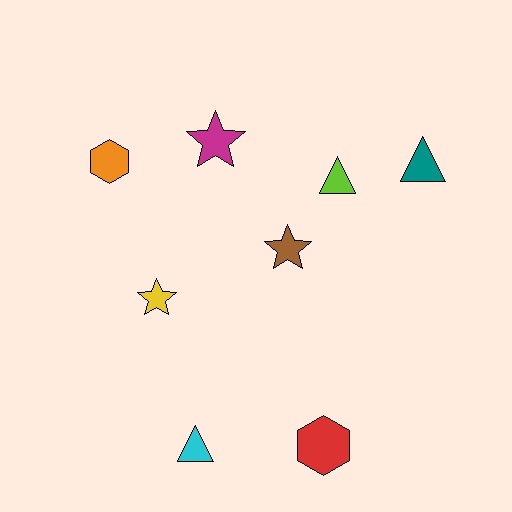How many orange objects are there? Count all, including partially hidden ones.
There is 1 orange object.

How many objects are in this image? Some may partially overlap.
There are 8 objects.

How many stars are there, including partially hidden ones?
There are 3 stars.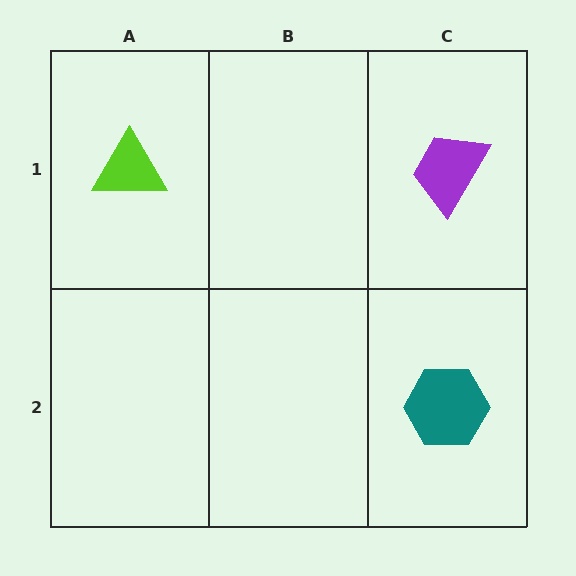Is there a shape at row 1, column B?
No, that cell is empty.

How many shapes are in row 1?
2 shapes.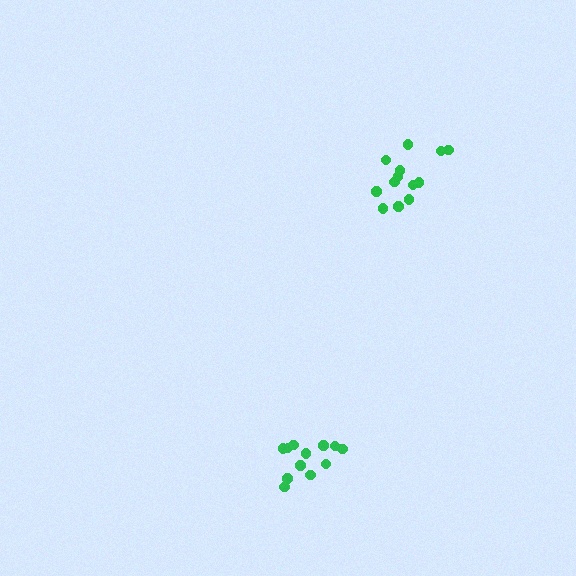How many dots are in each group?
Group 1: 13 dots, Group 2: 12 dots (25 total).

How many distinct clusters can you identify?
There are 2 distinct clusters.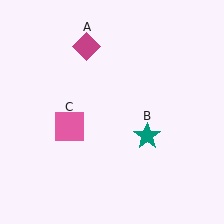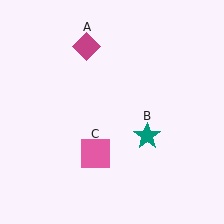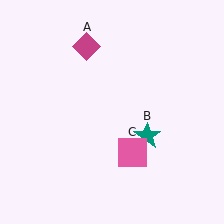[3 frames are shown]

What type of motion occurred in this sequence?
The pink square (object C) rotated counterclockwise around the center of the scene.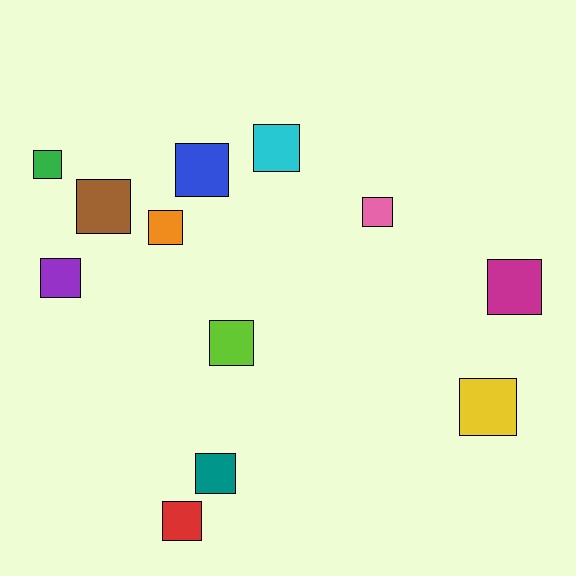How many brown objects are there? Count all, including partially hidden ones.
There is 1 brown object.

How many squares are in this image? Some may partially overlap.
There are 12 squares.